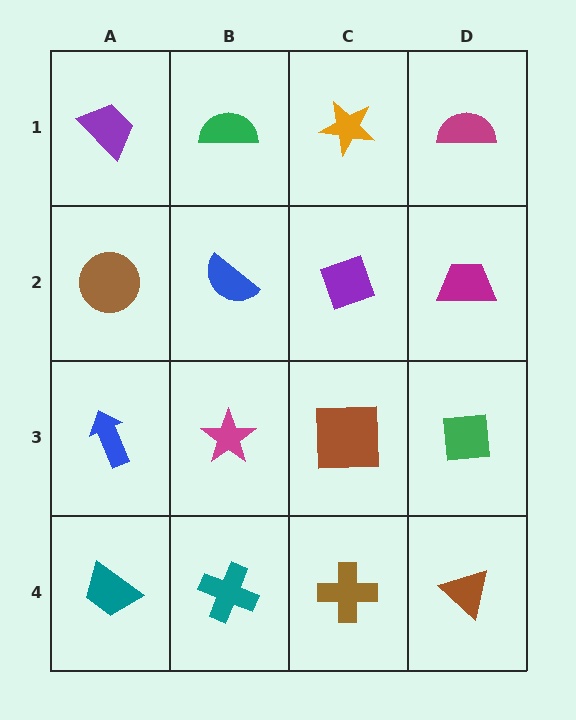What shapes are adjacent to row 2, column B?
A green semicircle (row 1, column B), a magenta star (row 3, column B), a brown circle (row 2, column A), a purple diamond (row 2, column C).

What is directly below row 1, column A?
A brown circle.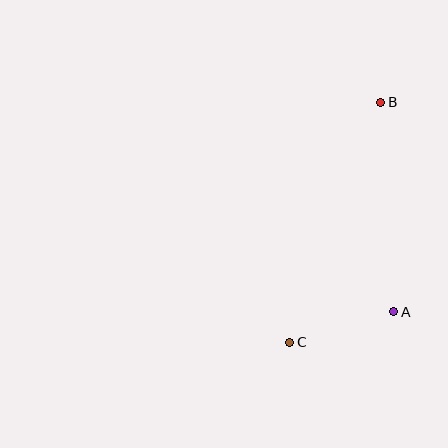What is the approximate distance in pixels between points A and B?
The distance between A and B is approximately 210 pixels.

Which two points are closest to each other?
Points A and C are closest to each other.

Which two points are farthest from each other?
Points B and C are farthest from each other.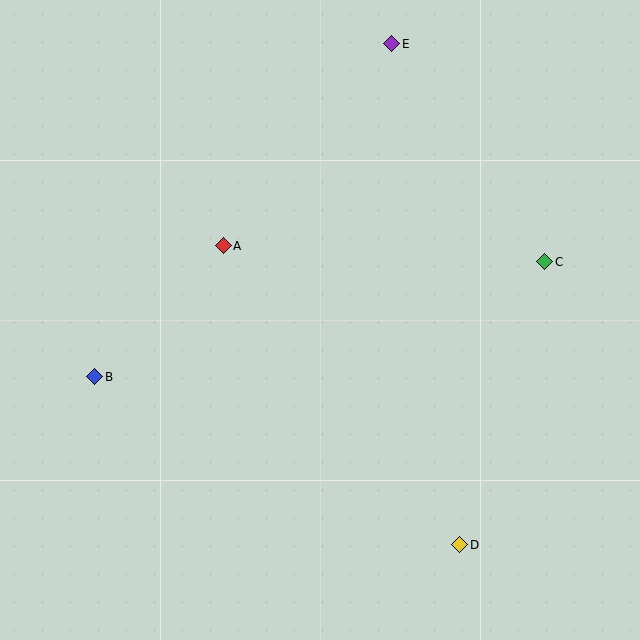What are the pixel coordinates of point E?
Point E is at (392, 44).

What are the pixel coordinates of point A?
Point A is at (223, 246).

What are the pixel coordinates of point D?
Point D is at (460, 545).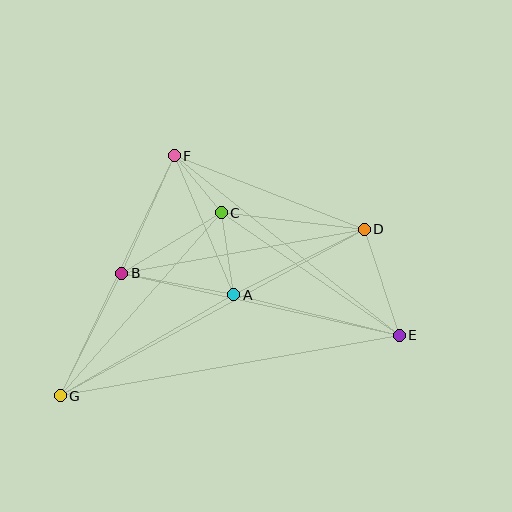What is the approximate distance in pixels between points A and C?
The distance between A and C is approximately 83 pixels.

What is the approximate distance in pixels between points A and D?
The distance between A and D is approximately 146 pixels.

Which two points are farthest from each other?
Points D and G are farthest from each other.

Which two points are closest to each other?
Points C and F are closest to each other.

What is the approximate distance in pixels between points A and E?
The distance between A and E is approximately 171 pixels.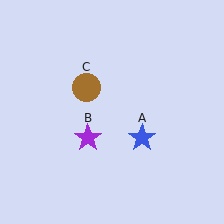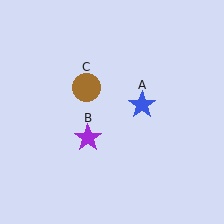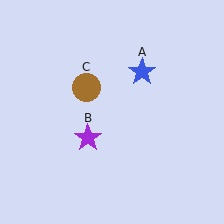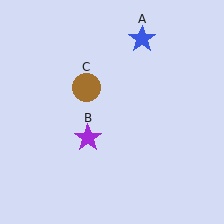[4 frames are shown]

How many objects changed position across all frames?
1 object changed position: blue star (object A).